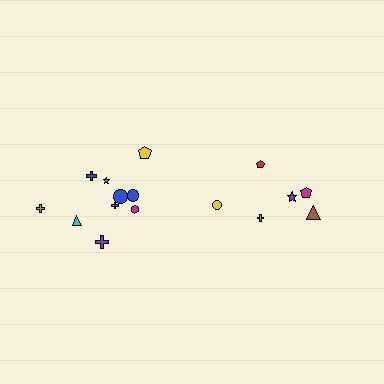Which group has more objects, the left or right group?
The left group.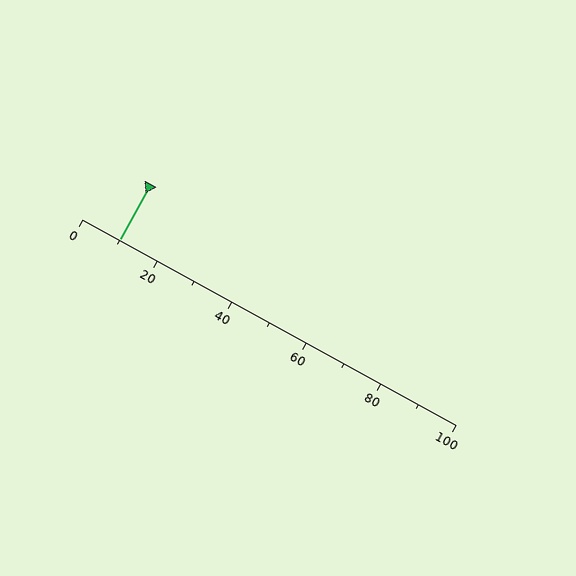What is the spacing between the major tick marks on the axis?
The major ticks are spaced 20 apart.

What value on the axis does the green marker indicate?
The marker indicates approximately 10.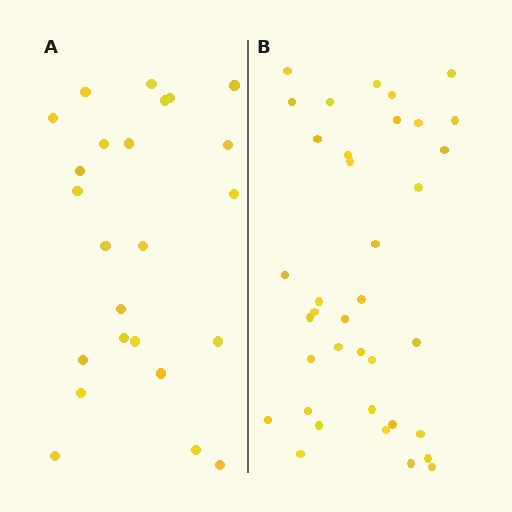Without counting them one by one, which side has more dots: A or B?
Region B (the right region) has more dots.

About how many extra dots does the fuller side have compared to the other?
Region B has approximately 15 more dots than region A.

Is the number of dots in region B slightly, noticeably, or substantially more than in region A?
Region B has substantially more. The ratio is roughly 1.5 to 1.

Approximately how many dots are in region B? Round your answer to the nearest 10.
About 40 dots. (The exact count is 37, which rounds to 40.)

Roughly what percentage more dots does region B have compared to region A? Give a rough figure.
About 55% more.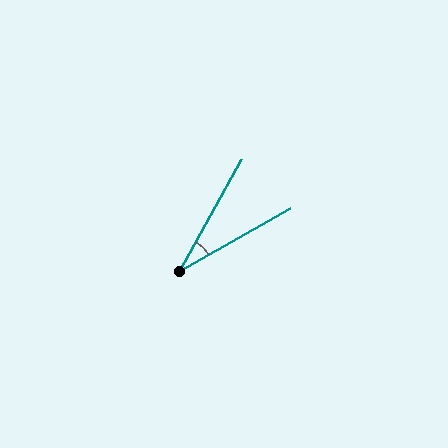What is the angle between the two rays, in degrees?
Approximately 31 degrees.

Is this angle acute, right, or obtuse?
It is acute.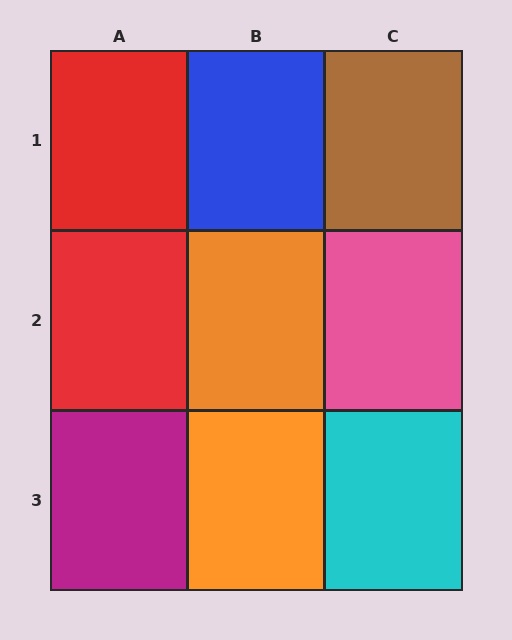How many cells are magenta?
1 cell is magenta.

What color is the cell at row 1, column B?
Blue.